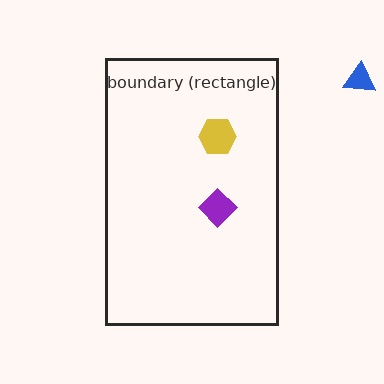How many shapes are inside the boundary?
2 inside, 1 outside.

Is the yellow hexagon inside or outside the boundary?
Inside.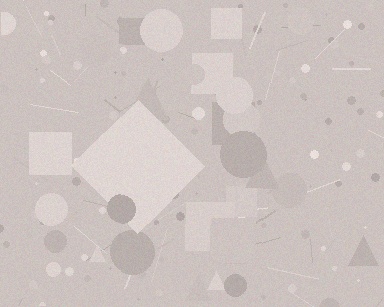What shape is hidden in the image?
A diamond is hidden in the image.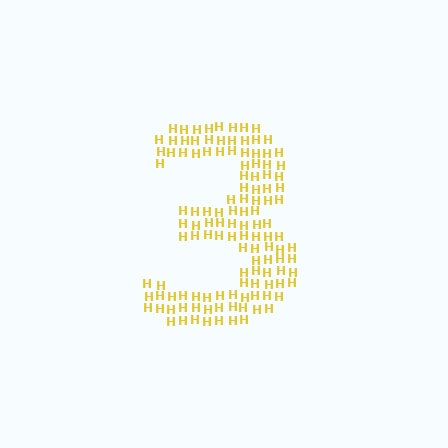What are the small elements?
The small elements are letter H's.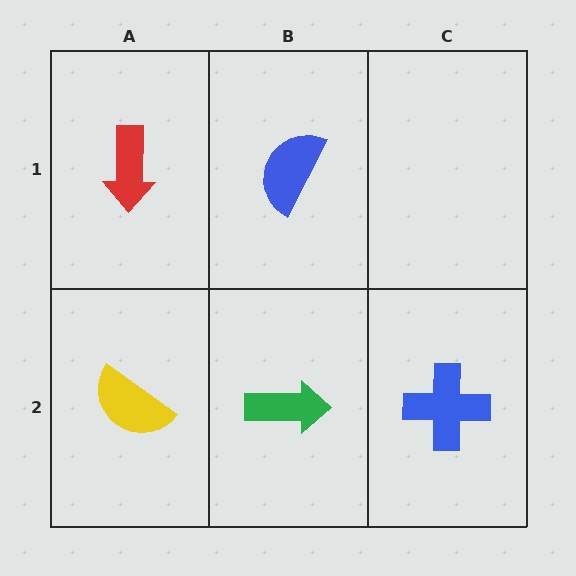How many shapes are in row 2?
3 shapes.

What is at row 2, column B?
A green arrow.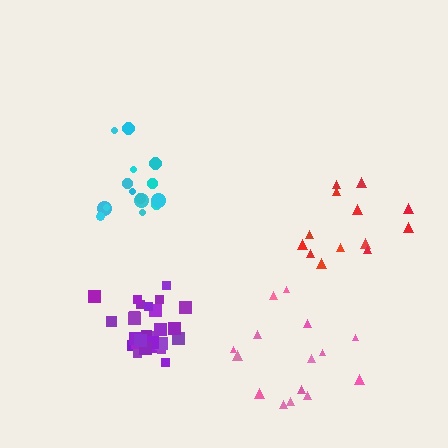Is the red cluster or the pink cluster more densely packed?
Pink.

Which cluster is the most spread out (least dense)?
Red.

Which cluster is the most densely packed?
Purple.